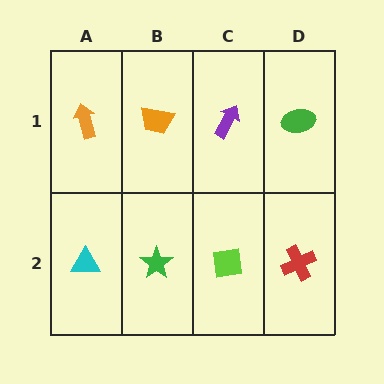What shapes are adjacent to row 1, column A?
A cyan triangle (row 2, column A), an orange trapezoid (row 1, column B).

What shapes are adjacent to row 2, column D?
A green ellipse (row 1, column D), a lime square (row 2, column C).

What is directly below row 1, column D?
A red cross.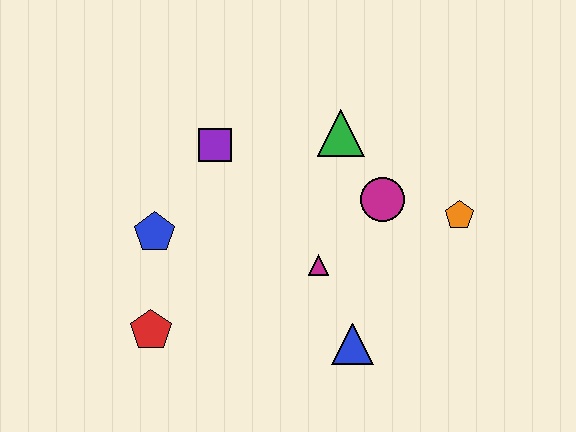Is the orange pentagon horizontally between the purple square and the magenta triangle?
No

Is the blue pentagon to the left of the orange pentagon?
Yes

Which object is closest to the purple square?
The blue pentagon is closest to the purple square.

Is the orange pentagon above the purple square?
No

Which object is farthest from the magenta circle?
The red pentagon is farthest from the magenta circle.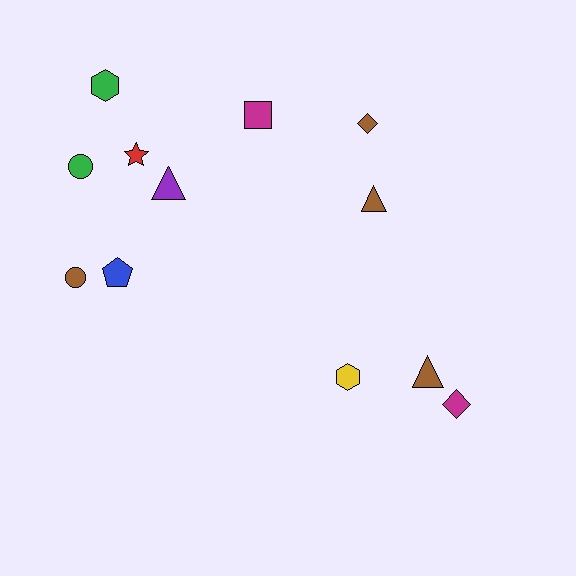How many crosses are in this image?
There are no crosses.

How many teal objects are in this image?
There are no teal objects.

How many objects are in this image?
There are 12 objects.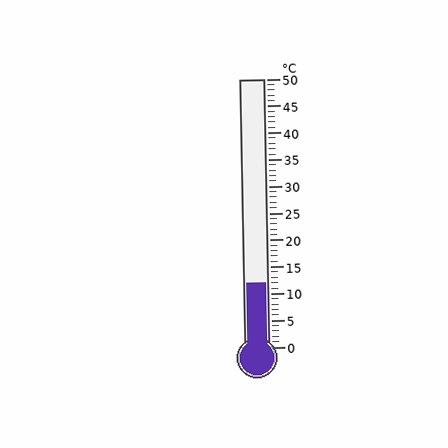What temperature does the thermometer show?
The thermometer shows approximately 12°C.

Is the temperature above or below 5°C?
The temperature is above 5°C.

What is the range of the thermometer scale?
The thermometer scale ranges from 0°C to 50°C.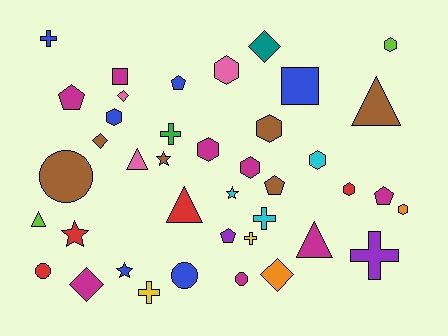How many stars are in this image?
There are 4 stars.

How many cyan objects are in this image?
There are 3 cyan objects.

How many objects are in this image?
There are 40 objects.